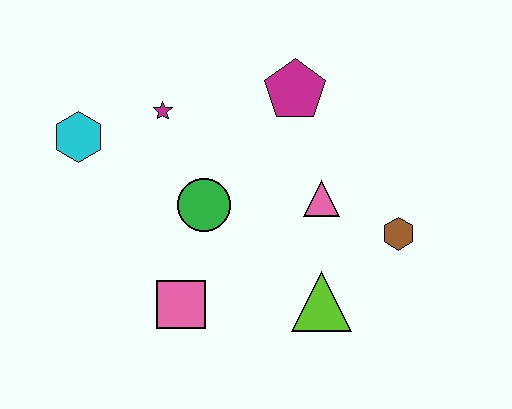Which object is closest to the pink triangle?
The brown hexagon is closest to the pink triangle.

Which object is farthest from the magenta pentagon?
The pink square is farthest from the magenta pentagon.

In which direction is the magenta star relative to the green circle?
The magenta star is above the green circle.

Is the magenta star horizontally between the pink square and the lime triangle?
No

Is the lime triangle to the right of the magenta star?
Yes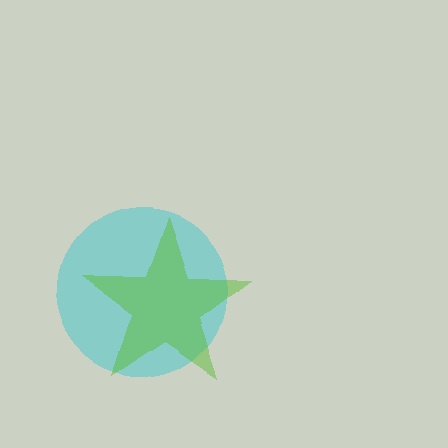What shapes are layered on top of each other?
The layered shapes are: a cyan circle, a lime star.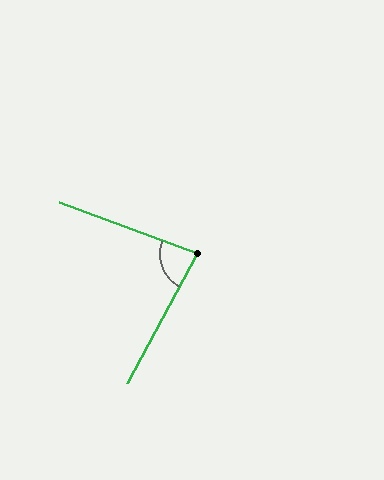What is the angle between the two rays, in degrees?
Approximately 82 degrees.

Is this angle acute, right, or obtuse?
It is acute.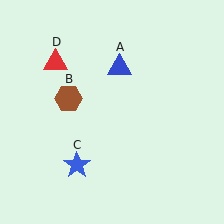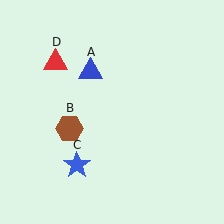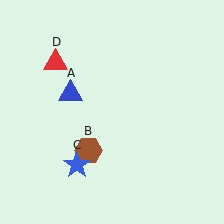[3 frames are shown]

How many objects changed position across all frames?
2 objects changed position: blue triangle (object A), brown hexagon (object B).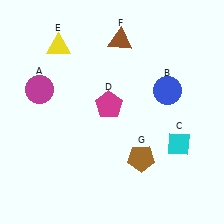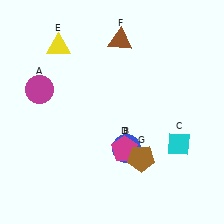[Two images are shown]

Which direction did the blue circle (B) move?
The blue circle (B) moved down.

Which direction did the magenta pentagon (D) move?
The magenta pentagon (D) moved down.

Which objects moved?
The objects that moved are: the blue circle (B), the magenta pentagon (D).